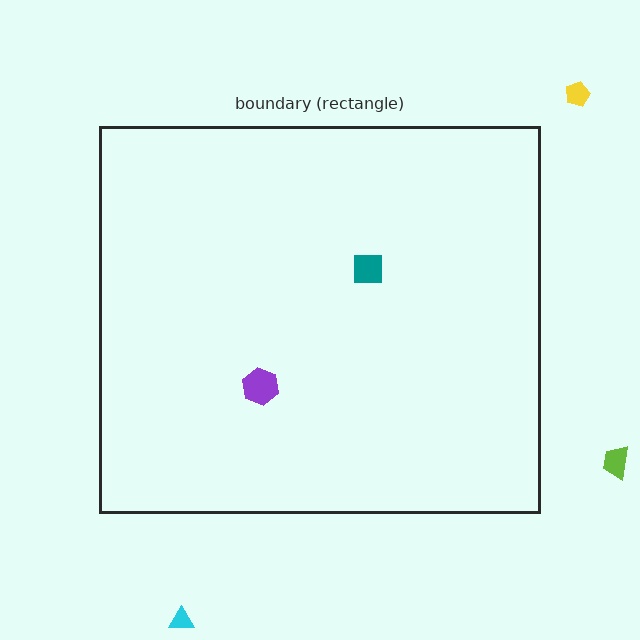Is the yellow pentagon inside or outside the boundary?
Outside.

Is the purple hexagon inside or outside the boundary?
Inside.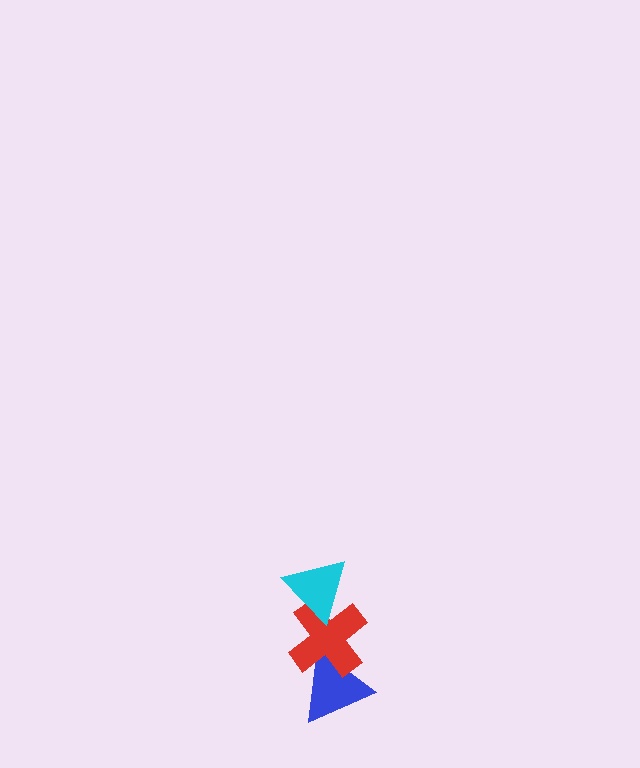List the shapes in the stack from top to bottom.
From top to bottom: the cyan triangle, the red cross, the blue triangle.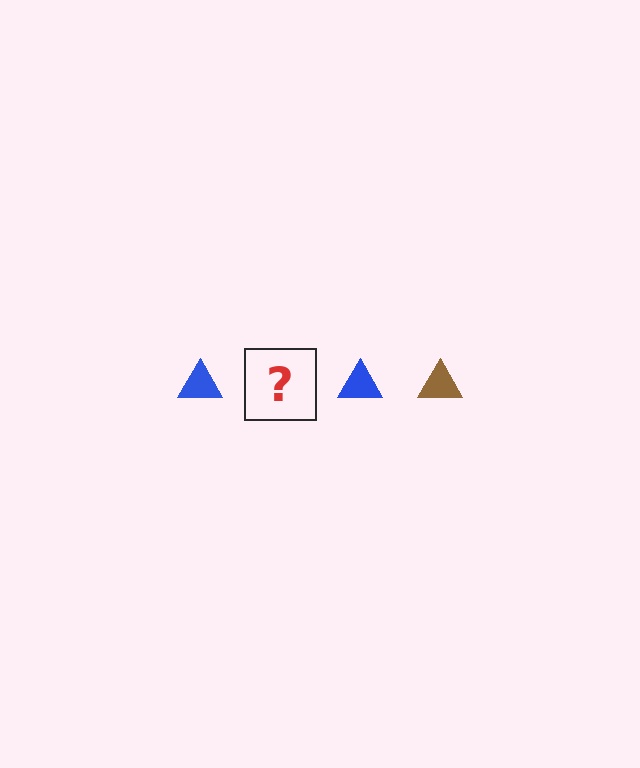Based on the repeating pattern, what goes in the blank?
The blank should be a brown triangle.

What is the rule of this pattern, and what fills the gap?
The rule is that the pattern cycles through blue, brown triangles. The gap should be filled with a brown triangle.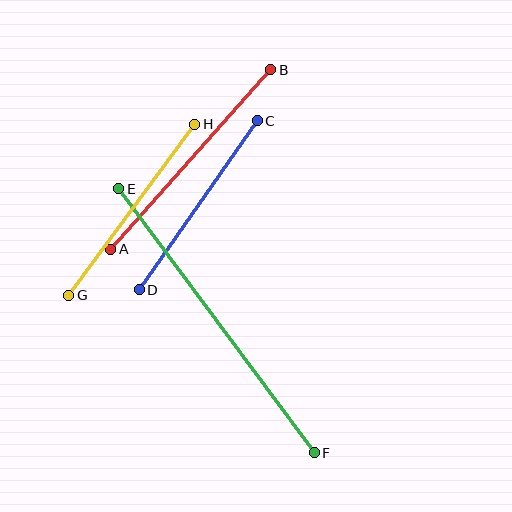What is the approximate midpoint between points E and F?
The midpoint is at approximately (217, 321) pixels.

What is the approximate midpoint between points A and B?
The midpoint is at approximately (191, 159) pixels.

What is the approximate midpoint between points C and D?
The midpoint is at approximately (198, 205) pixels.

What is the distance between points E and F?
The distance is approximately 329 pixels.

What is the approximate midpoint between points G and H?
The midpoint is at approximately (132, 210) pixels.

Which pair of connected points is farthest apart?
Points E and F are farthest apart.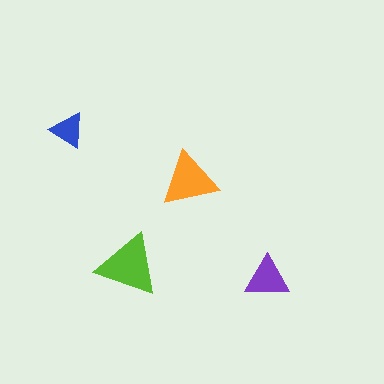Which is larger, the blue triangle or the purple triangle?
The purple one.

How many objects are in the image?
There are 4 objects in the image.